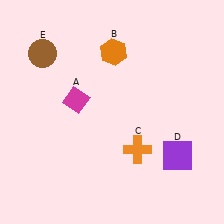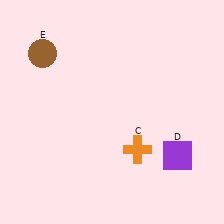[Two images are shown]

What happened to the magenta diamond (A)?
The magenta diamond (A) was removed in Image 2. It was in the top-left area of Image 1.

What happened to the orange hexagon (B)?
The orange hexagon (B) was removed in Image 2. It was in the top-right area of Image 1.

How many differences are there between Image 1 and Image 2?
There are 2 differences between the two images.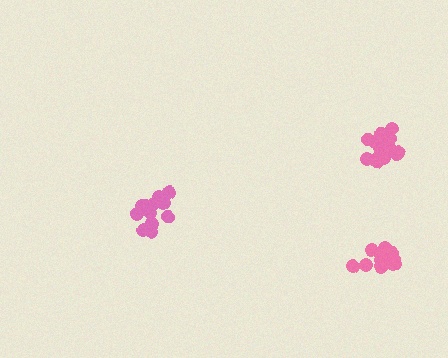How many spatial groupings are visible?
There are 3 spatial groupings.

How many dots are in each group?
Group 1: 16 dots, Group 2: 14 dots, Group 3: 15 dots (45 total).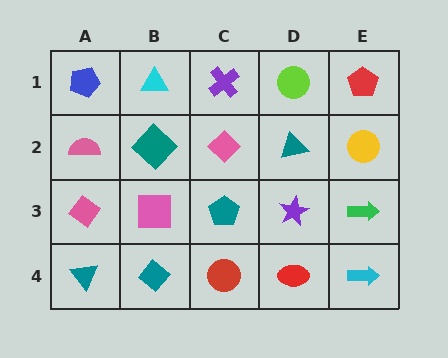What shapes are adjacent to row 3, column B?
A teal diamond (row 2, column B), a teal diamond (row 4, column B), a pink diamond (row 3, column A), a teal pentagon (row 3, column C).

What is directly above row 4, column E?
A green arrow.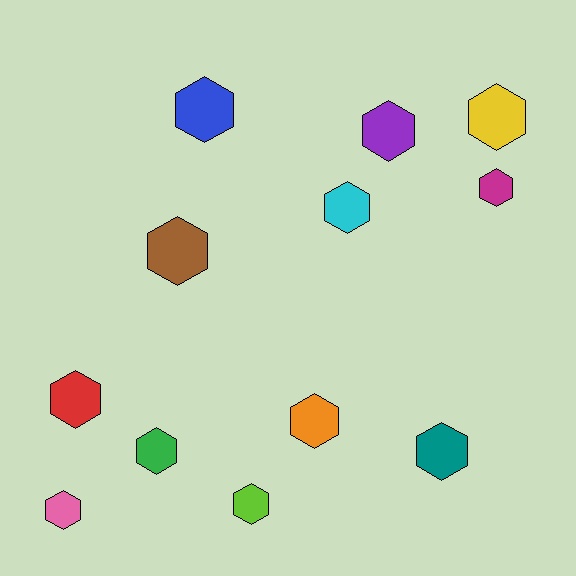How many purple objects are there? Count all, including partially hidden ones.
There is 1 purple object.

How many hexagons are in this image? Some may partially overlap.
There are 12 hexagons.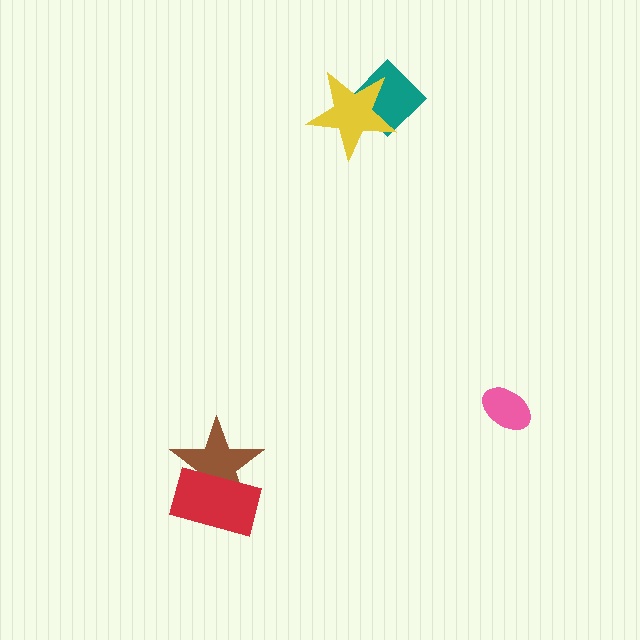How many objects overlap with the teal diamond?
1 object overlaps with the teal diamond.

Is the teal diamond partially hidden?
Yes, it is partially covered by another shape.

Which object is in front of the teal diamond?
The yellow star is in front of the teal diamond.